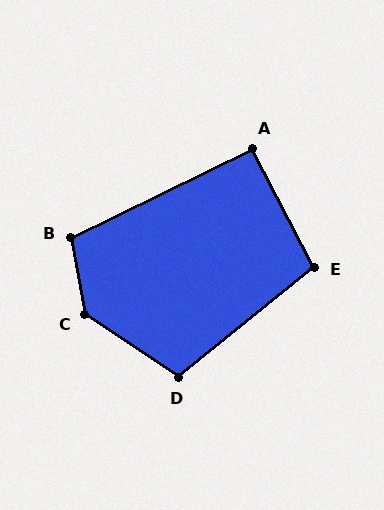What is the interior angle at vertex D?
Approximately 107 degrees (obtuse).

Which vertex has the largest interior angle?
C, at approximately 134 degrees.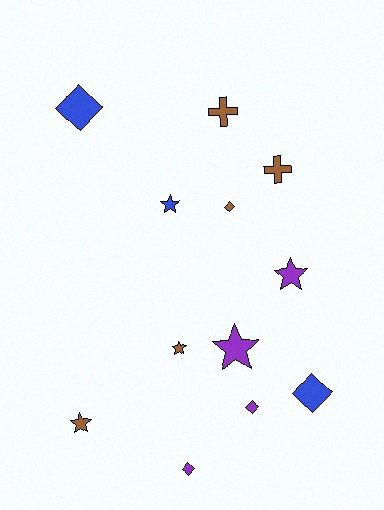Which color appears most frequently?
Brown, with 5 objects.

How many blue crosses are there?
There are no blue crosses.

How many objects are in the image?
There are 12 objects.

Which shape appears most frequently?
Diamond, with 5 objects.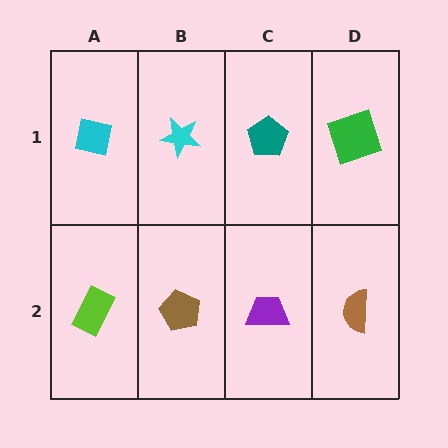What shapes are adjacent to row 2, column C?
A teal pentagon (row 1, column C), a brown pentagon (row 2, column B), a brown semicircle (row 2, column D).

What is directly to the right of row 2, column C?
A brown semicircle.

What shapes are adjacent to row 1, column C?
A purple trapezoid (row 2, column C), a cyan star (row 1, column B), a green square (row 1, column D).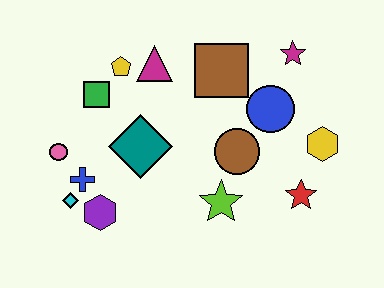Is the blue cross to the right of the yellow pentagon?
No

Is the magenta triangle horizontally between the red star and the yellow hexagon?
No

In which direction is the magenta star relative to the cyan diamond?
The magenta star is to the right of the cyan diamond.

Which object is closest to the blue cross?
The cyan diamond is closest to the blue cross.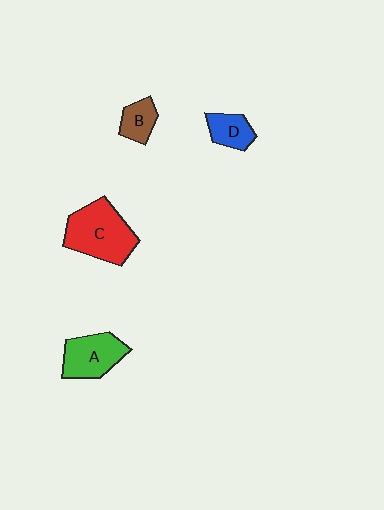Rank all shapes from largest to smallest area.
From largest to smallest: C (red), A (green), D (blue), B (brown).